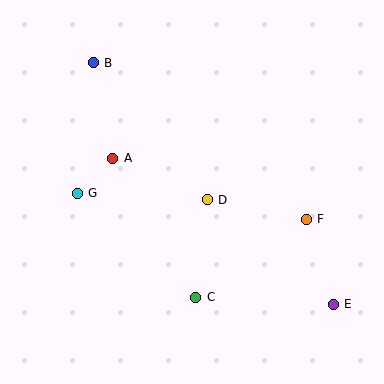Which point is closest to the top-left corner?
Point B is closest to the top-left corner.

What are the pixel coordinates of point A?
Point A is at (113, 158).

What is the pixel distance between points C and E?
The distance between C and E is 137 pixels.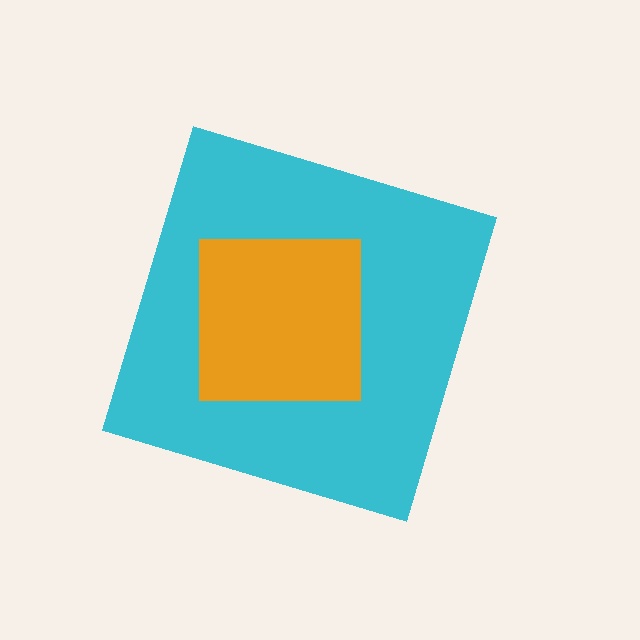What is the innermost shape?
The orange square.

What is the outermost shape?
The cyan diamond.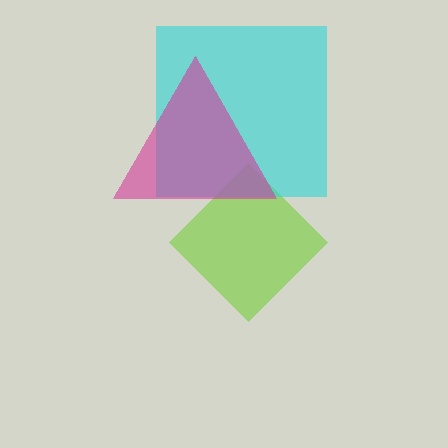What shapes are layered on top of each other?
The layered shapes are: a lime diamond, a cyan square, a magenta triangle.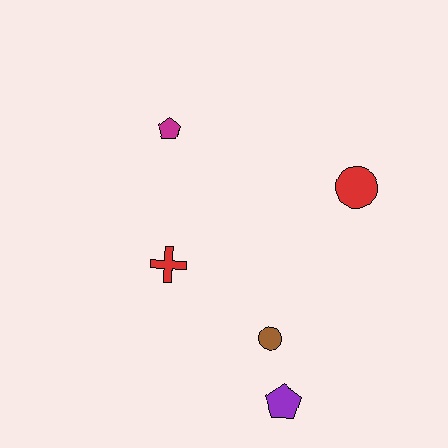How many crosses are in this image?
There is 1 cross.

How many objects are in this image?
There are 5 objects.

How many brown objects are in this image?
There is 1 brown object.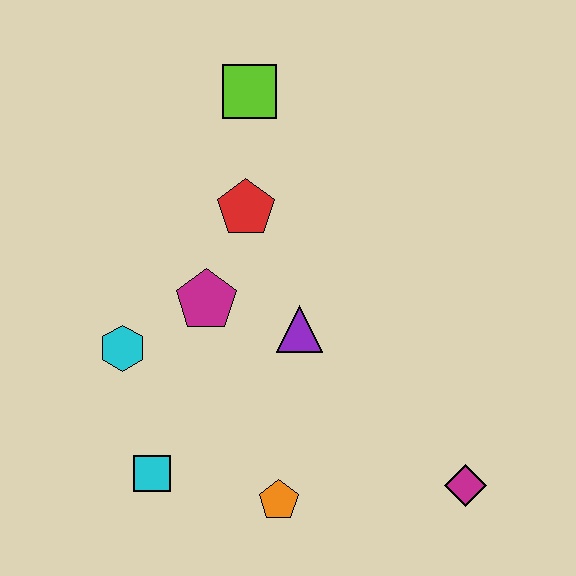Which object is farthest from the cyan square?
The lime square is farthest from the cyan square.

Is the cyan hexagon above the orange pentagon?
Yes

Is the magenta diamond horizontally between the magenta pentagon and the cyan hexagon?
No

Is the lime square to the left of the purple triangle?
Yes